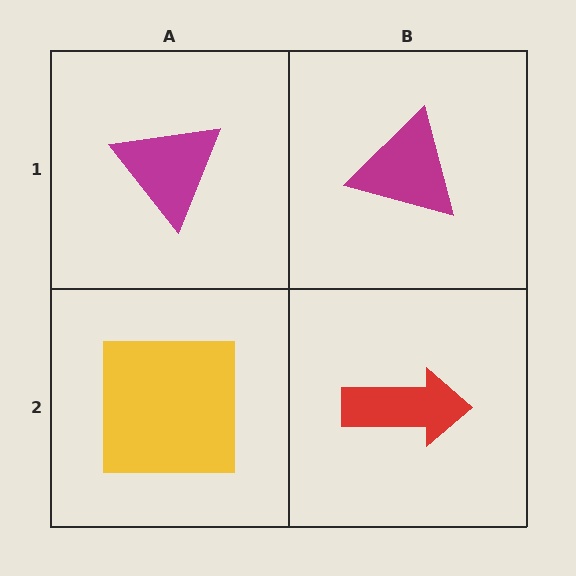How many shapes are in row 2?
2 shapes.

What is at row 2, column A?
A yellow square.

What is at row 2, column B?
A red arrow.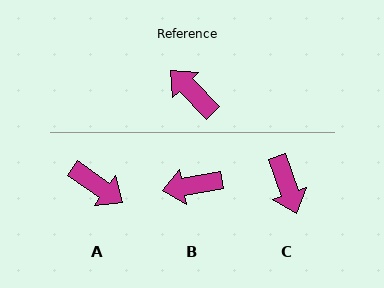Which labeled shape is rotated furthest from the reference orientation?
A, about 170 degrees away.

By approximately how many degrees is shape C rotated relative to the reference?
Approximately 155 degrees counter-clockwise.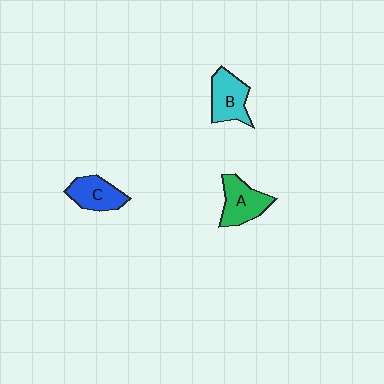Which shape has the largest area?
Shape A (green).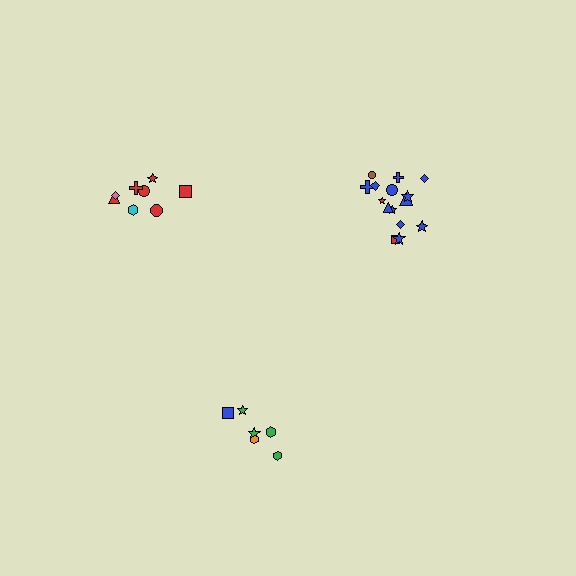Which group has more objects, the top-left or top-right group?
The top-right group.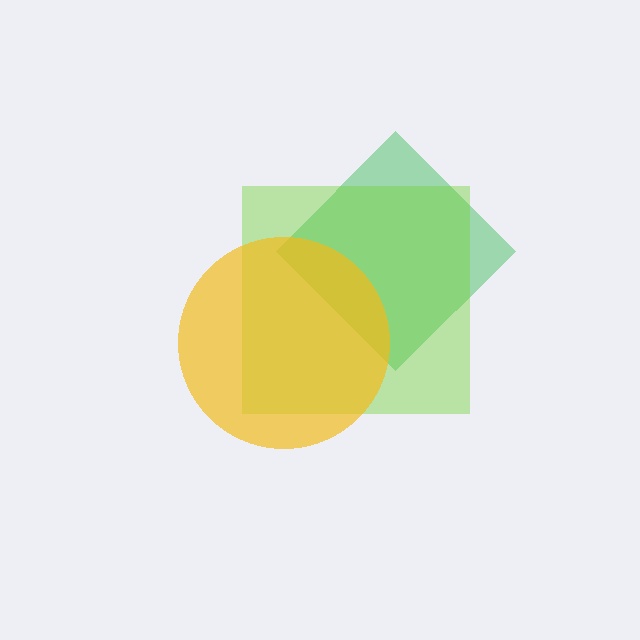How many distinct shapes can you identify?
There are 3 distinct shapes: a green diamond, a lime square, a yellow circle.